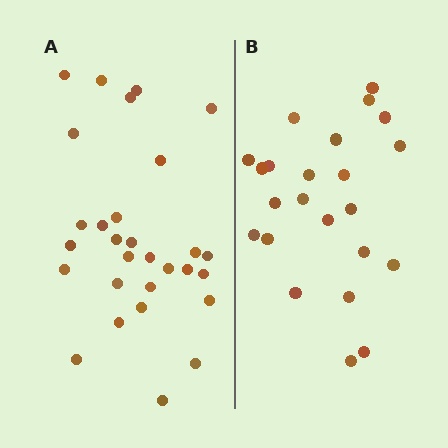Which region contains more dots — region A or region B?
Region A (the left region) has more dots.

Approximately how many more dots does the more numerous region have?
Region A has about 6 more dots than region B.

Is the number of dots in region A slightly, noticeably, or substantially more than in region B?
Region A has noticeably more, but not dramatically so. The ratio is roughly 1.3 to 1.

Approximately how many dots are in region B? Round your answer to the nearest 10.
About 20 dots. (The exact count is 23, which rounds to 20.)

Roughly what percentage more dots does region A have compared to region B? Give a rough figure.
About 25% more.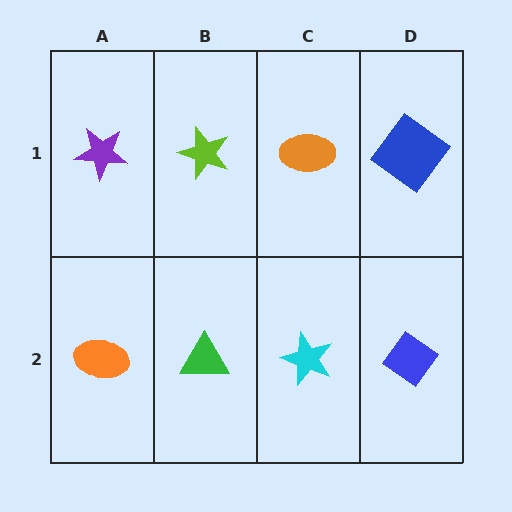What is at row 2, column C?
A cyan star.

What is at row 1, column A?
A purple star.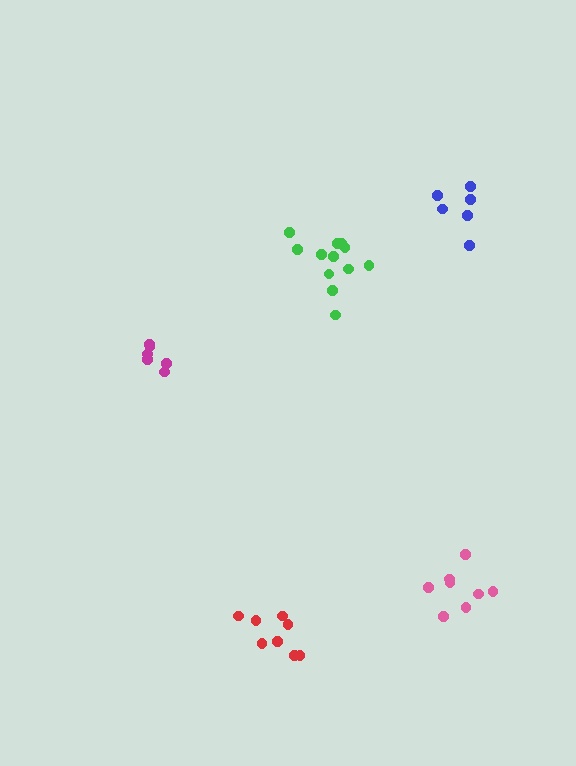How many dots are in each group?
Group 1: 6 dots, Group 2: 12 dots, Group 3: 8 dots, Group 4: 6 dots, Group 5: 8 dots (40 total).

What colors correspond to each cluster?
The clusters are colored: magenta, green, pink, blue, red.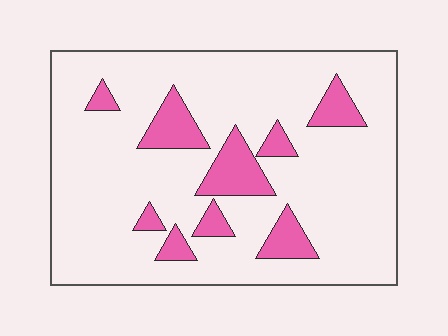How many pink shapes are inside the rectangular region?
9.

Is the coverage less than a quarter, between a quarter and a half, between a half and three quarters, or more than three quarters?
Less than a quarter.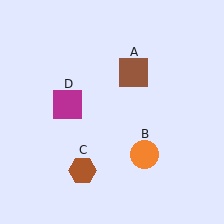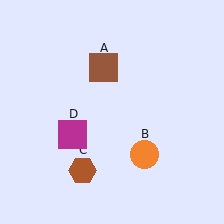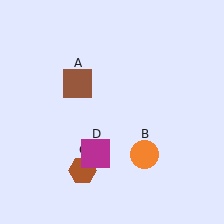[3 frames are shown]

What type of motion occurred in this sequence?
The brown square (object A), magenta square (object D) rotated counterclockwise around the center of the scene.